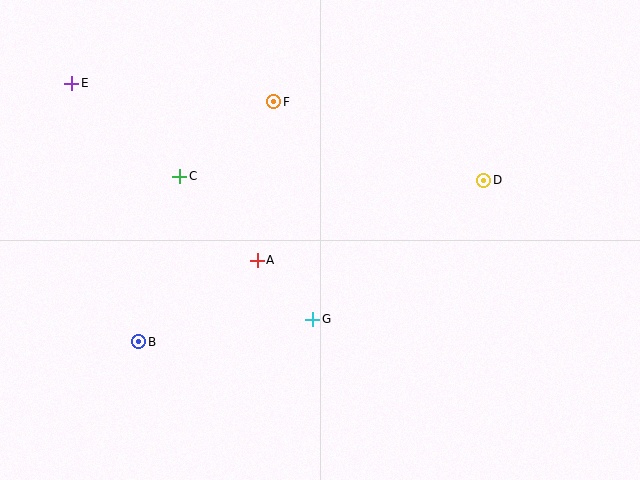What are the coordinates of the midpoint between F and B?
The midpoint between F and B is at (206, 222).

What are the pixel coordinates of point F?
Point F is at (274, 102).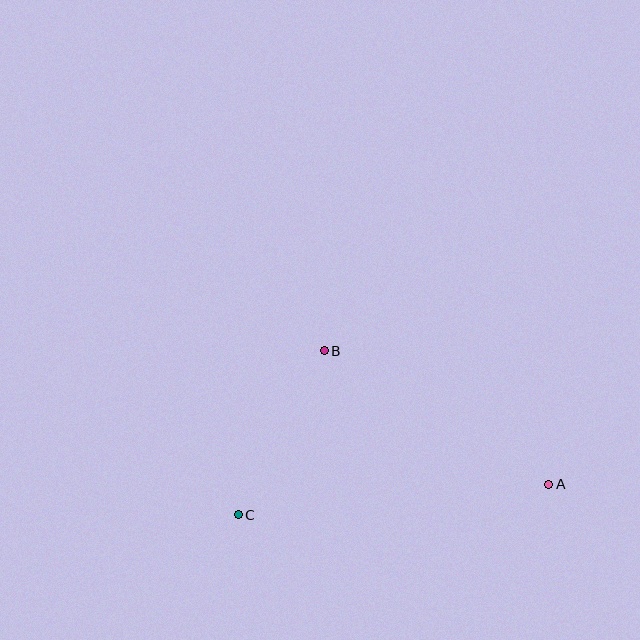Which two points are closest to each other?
Points B and C are closest to each other.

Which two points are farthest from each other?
Points A and C are farthest from each other.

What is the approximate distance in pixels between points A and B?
The distance between A and B is approximately 261 pixels.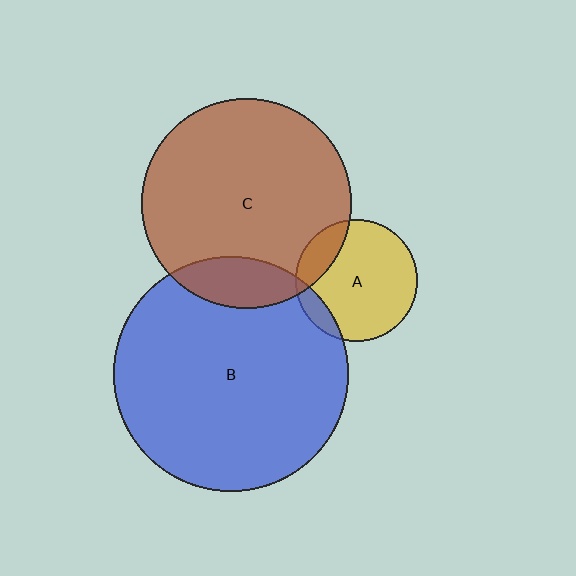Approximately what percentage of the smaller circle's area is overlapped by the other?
Approximately 15%.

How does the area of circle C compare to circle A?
Approximately 3.0 times.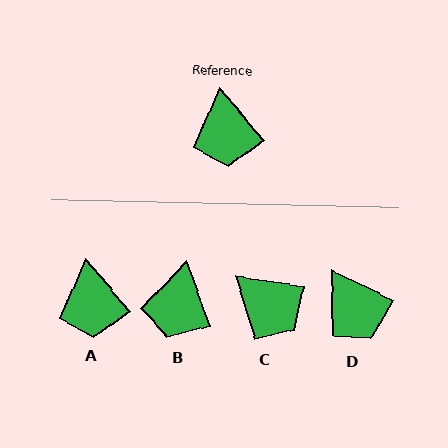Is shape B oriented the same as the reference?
No, it is off by about 20 degrees.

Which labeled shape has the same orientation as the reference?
A.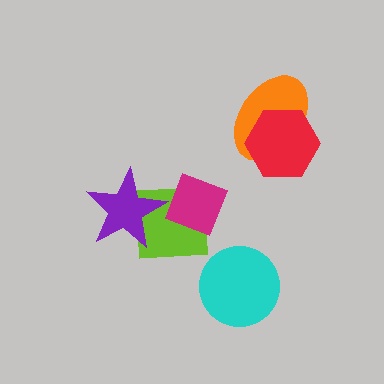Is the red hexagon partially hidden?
No, no other shape covers it.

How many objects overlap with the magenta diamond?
1 object overlaps with the magenta diamond.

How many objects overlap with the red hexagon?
1 object overlaps with the red hexagon.